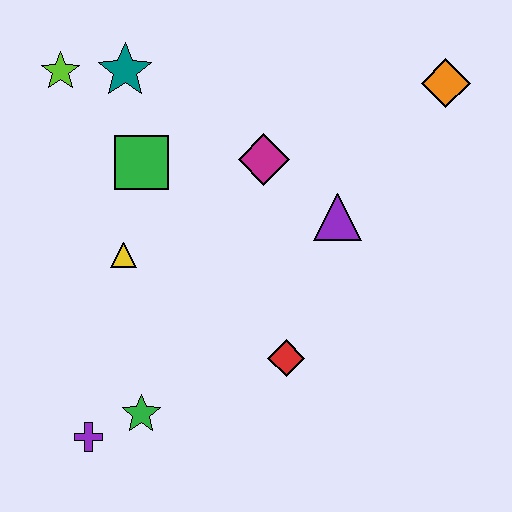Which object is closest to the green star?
The purple cross is closest to the green star.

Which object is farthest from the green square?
The orange diamond is farthest from the green square.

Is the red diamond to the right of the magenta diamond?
Yes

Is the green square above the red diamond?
Yes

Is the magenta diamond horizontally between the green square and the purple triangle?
Yes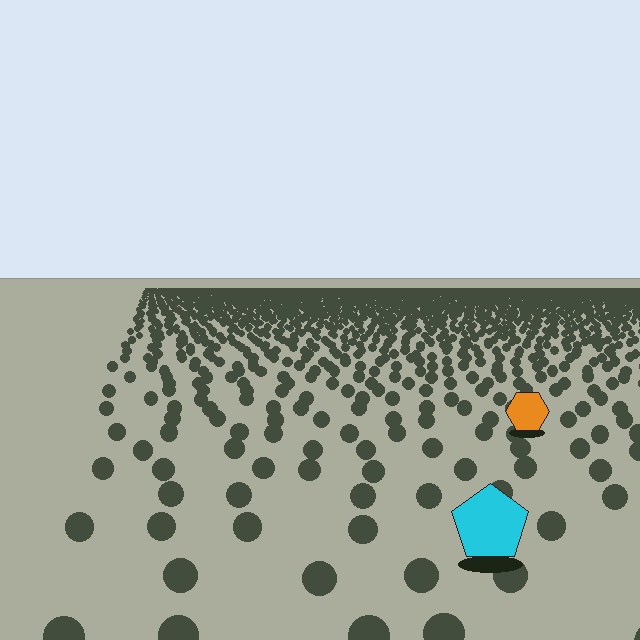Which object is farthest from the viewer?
The orange hexagon is farthest from the viewer. It appears smaller and the ground texture around it is denser.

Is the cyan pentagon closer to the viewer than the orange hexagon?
Yes. The cyan pentagon is closer — you can tell from the texture gradient: the ground texture is coarser near it.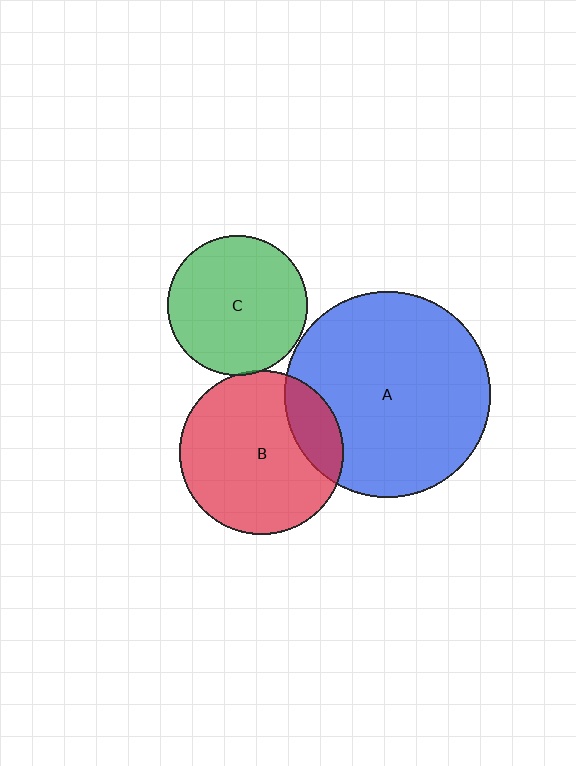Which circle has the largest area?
Circle A (blue).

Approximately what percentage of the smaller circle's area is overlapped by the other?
Approximately 5%.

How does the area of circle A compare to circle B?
Approximately 1.6 times.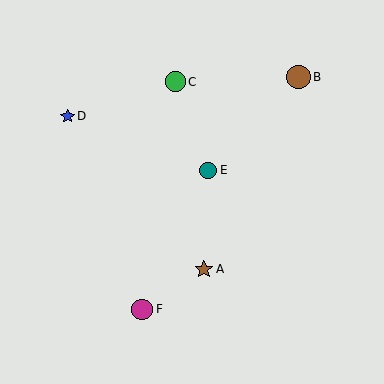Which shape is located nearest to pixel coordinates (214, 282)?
The brown star (labeled A) at (204, 269) is nearest to that location.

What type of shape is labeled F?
Shape F is a magenta circle.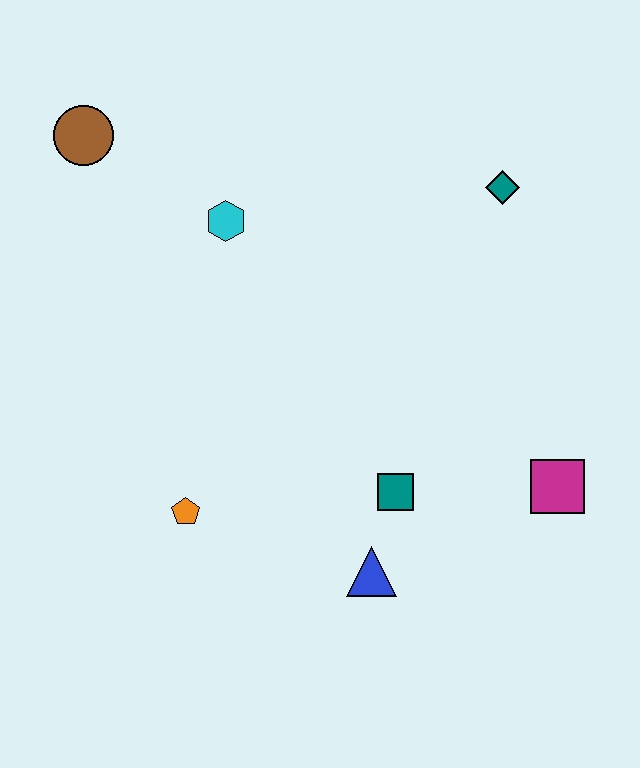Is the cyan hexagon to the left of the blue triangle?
Yes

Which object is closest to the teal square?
The blue triangle is closest to the teal square.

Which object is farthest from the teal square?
The brown circle is farthest from the teal square.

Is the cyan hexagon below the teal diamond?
Yes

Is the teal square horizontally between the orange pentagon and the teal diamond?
Yes